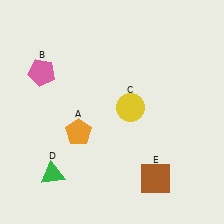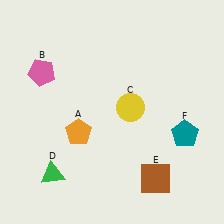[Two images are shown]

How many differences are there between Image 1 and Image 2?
There is 1 difference between the two images.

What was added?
A teal pentagon (F) was added in Image 2.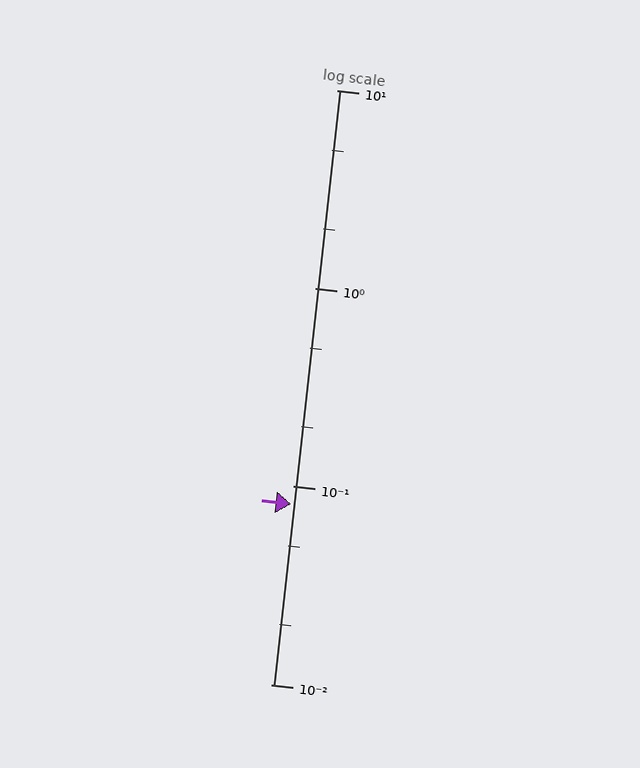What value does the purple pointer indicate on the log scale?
The pointer indicates approximately 0.081.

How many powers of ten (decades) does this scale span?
The scale spans 3 decades, from 0.01 to 10.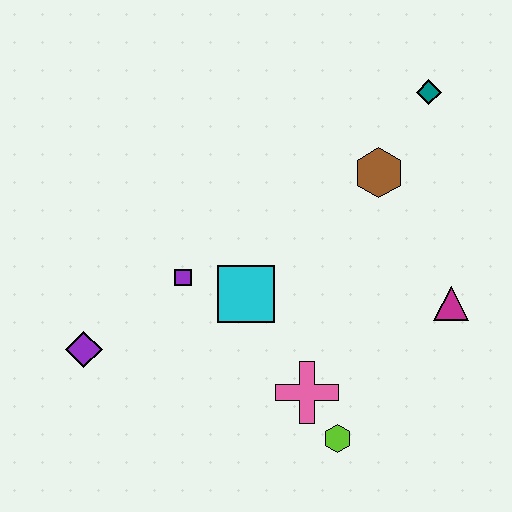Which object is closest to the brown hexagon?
The teal diamond is closest to the brown hexagon.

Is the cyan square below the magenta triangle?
No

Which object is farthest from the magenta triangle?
The purple diamond is farthest from the magenta triangle.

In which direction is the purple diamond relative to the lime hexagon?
The purple diamond is to the left of the lime hexagon.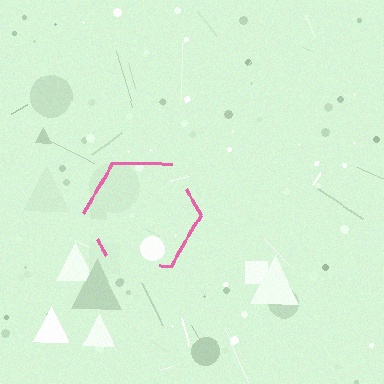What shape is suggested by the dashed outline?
The dashed outline suggests a hexagon.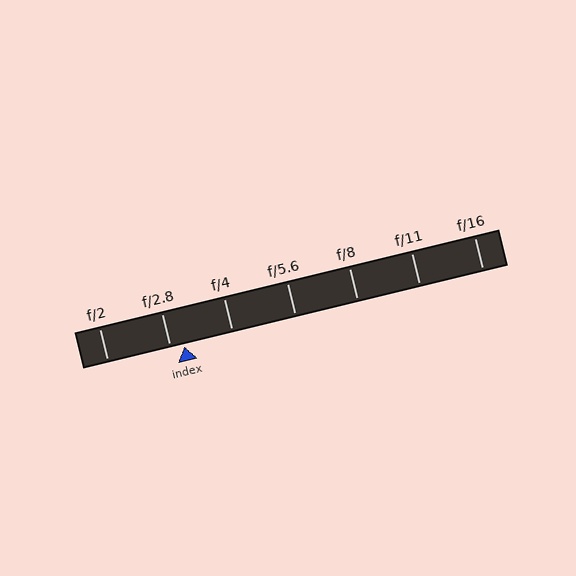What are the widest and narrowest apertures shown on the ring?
The widest aperture shown is f/2 and the narrowest is f/16.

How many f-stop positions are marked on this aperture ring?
There are 7 f-stop positions marked.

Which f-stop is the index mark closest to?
The index mark is closest to f/2.8.